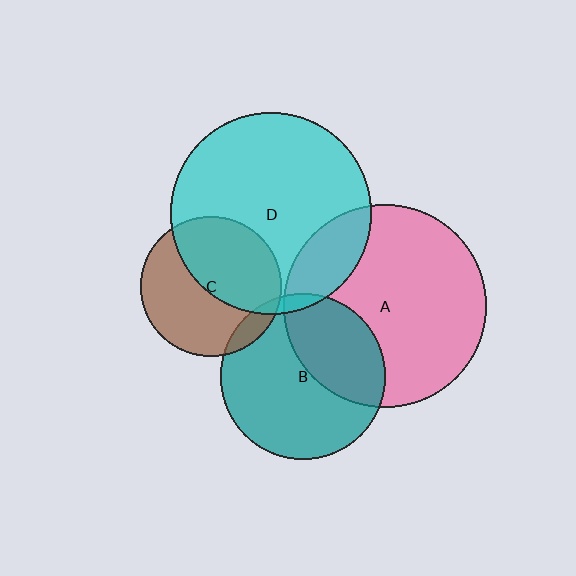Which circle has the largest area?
Circle A (pink).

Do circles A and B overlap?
Yes.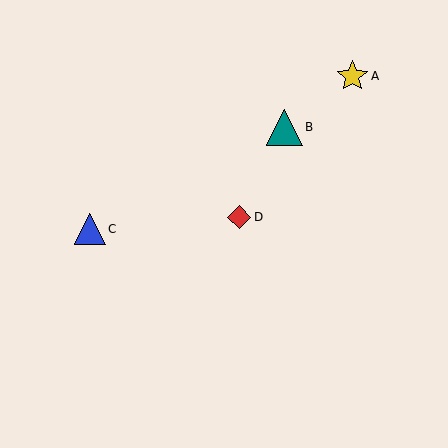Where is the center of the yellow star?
The center of the yellow star is at (352, 76).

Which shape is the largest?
The teal triangle (labeled B) is the largest.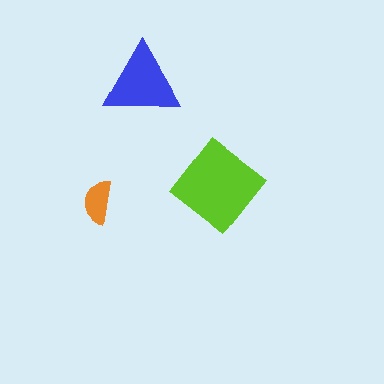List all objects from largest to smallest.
The lime diamond, the blue triangle, the orange semicircle.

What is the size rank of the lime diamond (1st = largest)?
1st.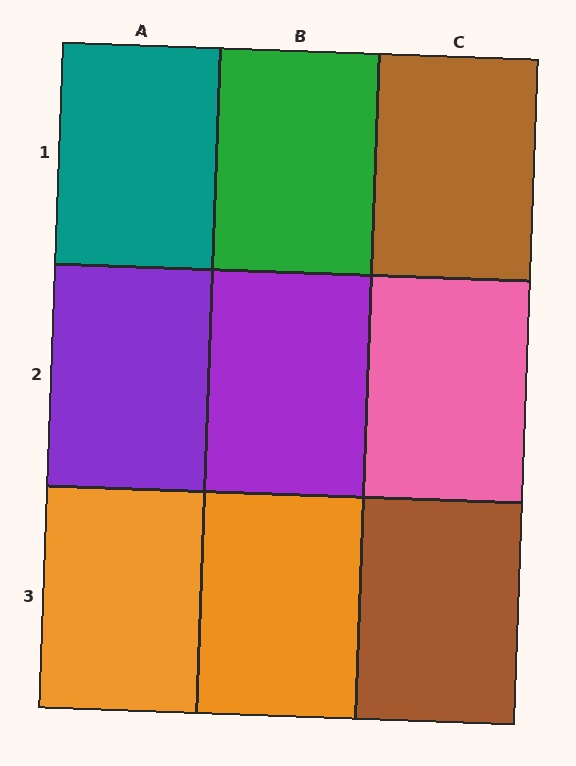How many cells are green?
1 cell is green.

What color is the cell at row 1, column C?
Brown.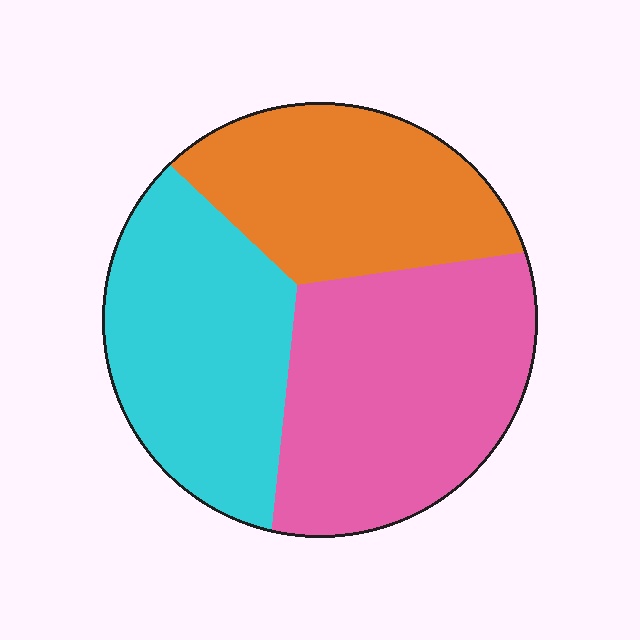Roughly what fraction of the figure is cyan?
Cyan covers roughly 35% of the figure.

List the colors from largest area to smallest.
From largest to smallest: pink, cyan, orange.